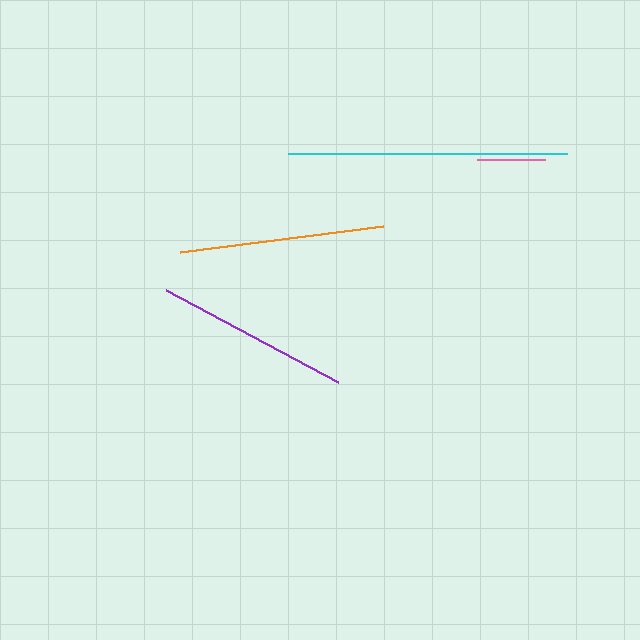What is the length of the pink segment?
The pink segment is approximately 68 pixels long.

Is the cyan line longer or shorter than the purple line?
The cyan line is longer than the purple line.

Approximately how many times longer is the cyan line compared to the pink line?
The cyan line is approximately 4.1 times the length of the pink line.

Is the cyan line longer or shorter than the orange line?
The cyan line is longer than the orange line.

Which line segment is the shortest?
The pink line is the shortest at approximately 68 pixels.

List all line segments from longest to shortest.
From longest to shortest: cyan, orange, purple, pink.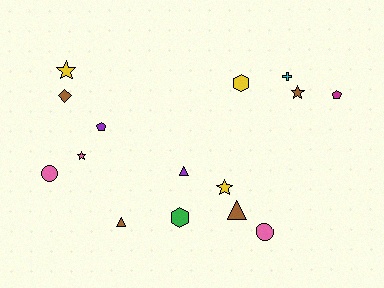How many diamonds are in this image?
There is 1 diamond.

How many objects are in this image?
There are 15 objects.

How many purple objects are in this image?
There are 2 purple objects.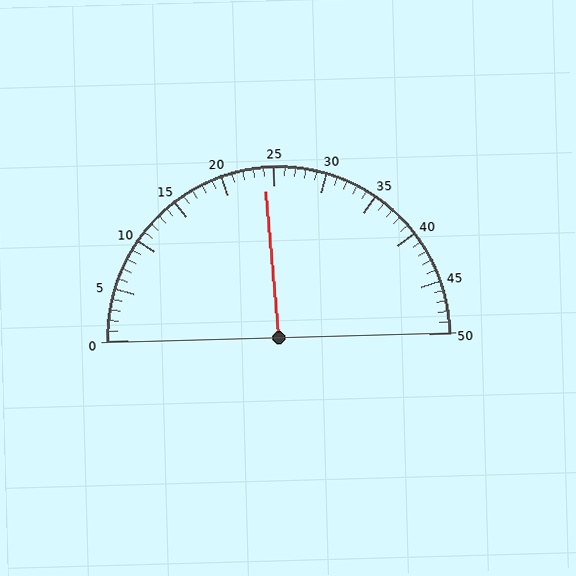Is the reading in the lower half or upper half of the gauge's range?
The reading is in the lower half of the range (0 to 50).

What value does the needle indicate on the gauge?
The needle indicates approximately 24.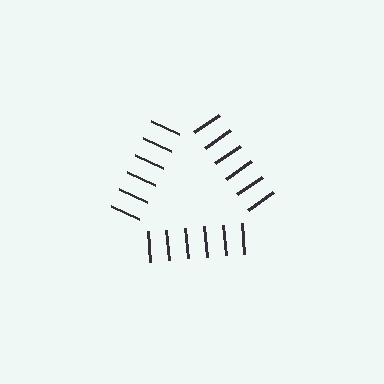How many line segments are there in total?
18 — 6 along each of the 3 edges.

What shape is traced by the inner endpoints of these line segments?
An illusory triangle — the line segments terminate on its edges but no continuous stroke is drawn.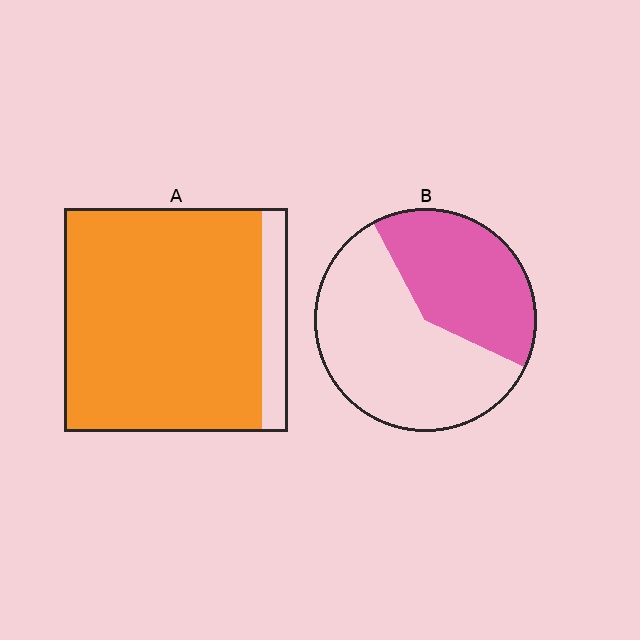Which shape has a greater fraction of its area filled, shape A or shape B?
Shape A.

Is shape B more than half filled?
No.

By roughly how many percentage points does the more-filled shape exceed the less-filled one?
By roughly 50 percentage points (A over B).